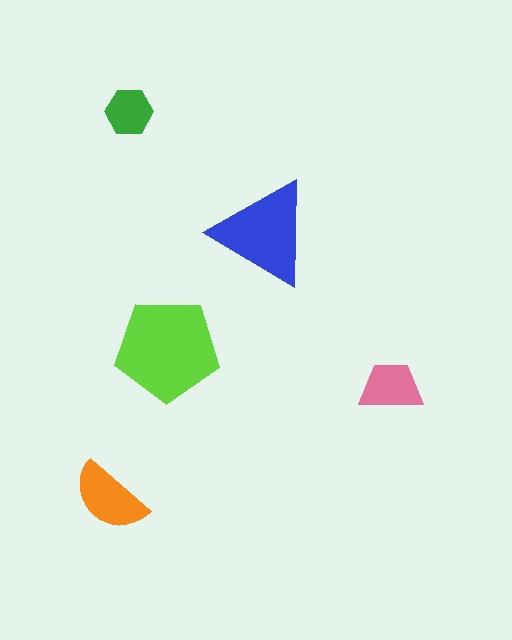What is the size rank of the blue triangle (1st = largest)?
2nd.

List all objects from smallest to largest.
The green hexagon, the pink trapezoid, the orange semicircle, the blue triangle, the lime pentagon.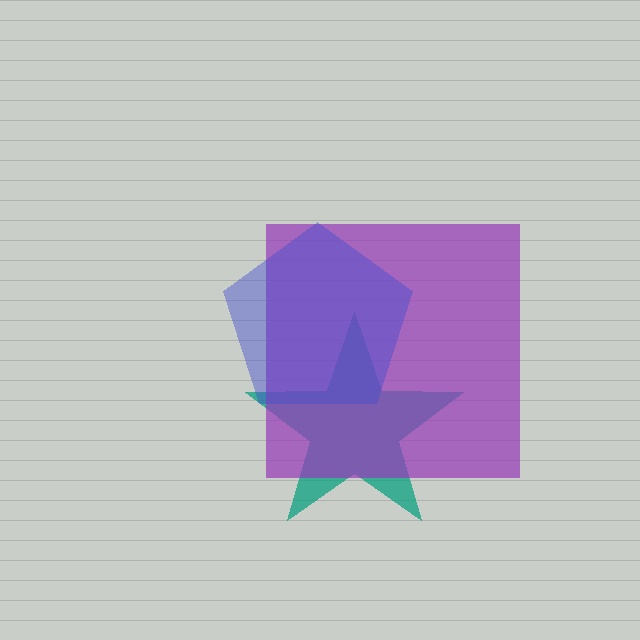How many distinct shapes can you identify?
There are 3 distinct shapes: a teal star, a purple square, a blue pentagon.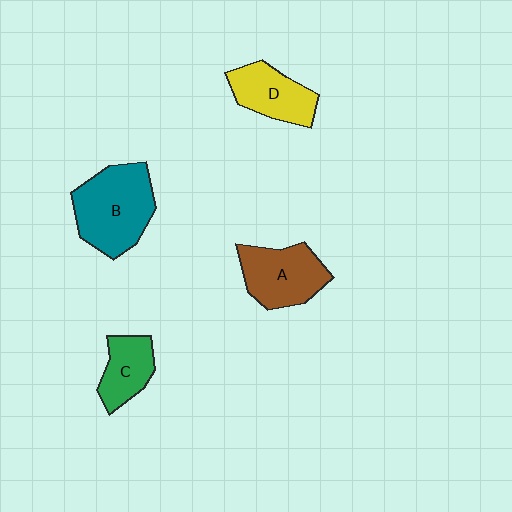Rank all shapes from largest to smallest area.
From largest to smallest: B (teal), A (brown), D (yellow), C (green).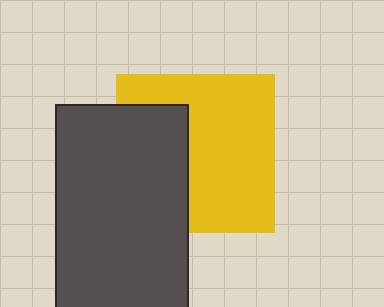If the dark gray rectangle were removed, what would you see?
You would see the complete yellow square.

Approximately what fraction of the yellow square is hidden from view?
Roughly 38% of the yellow square is hidden behind the dark gray rectangle.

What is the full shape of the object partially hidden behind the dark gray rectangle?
The partially hidden object is a yellow square.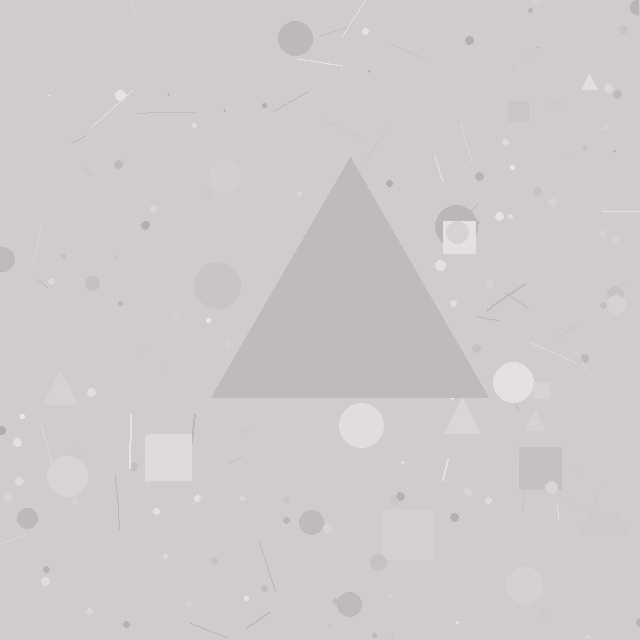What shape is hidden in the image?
A triangle is hidden in the image.